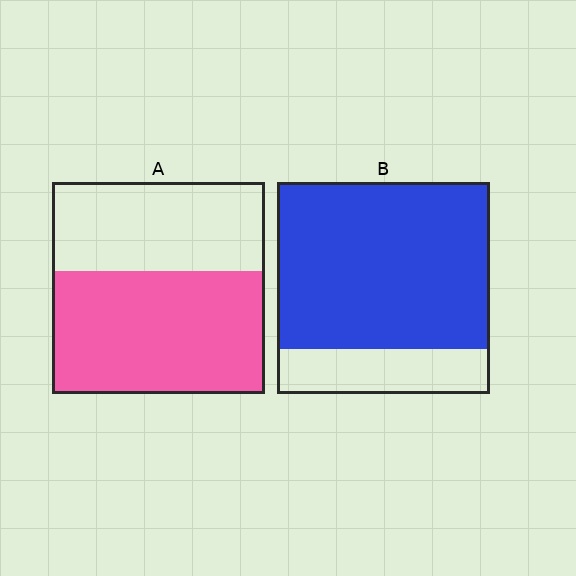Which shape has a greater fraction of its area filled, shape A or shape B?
Shape B.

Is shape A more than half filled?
Yes.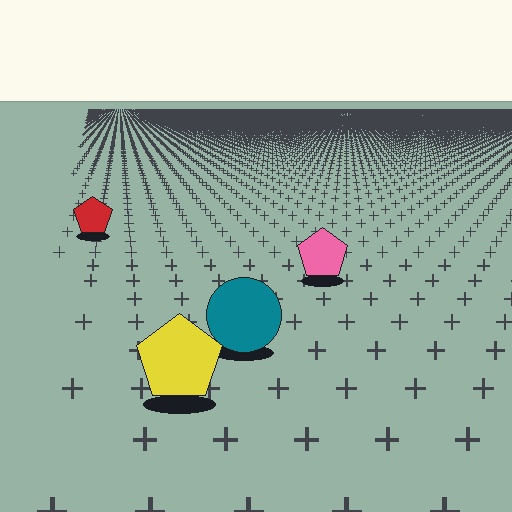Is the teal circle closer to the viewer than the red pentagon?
Yes. The teal circle is closer — you can tell from the texture gradient: the ground texture is coarser near it.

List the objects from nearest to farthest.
From nearest to farthest: the yellow pentagon, the teal circle, the pink pentagon, the red pentagon.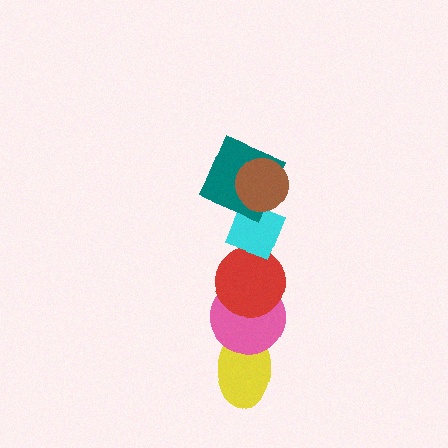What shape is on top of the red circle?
The cyan diamond is on top of the red circle.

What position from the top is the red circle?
The red circle is 4th from the top.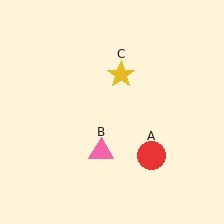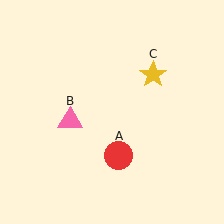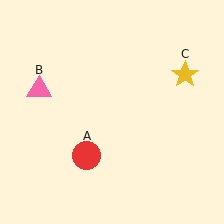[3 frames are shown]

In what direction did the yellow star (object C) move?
The yellow star (object C) moved right.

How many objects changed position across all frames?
3 objects changed position: red circle (object A), pink triangle (object B), yellow star (object C).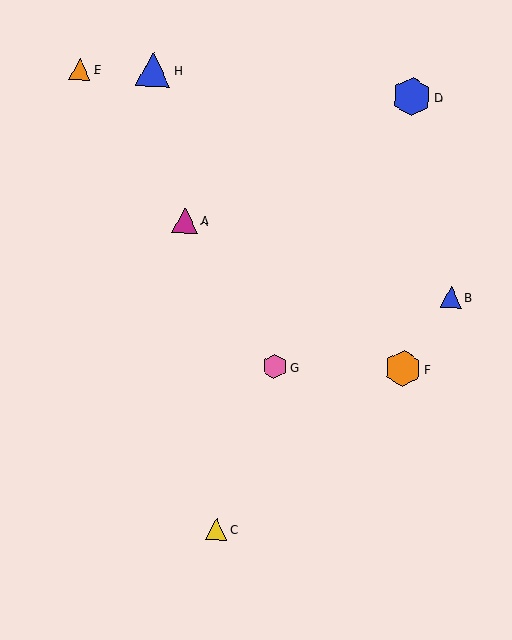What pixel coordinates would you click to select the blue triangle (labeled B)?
Click at (451, 297) to select the blue triangle B.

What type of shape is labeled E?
Shape E is an orange triangle.